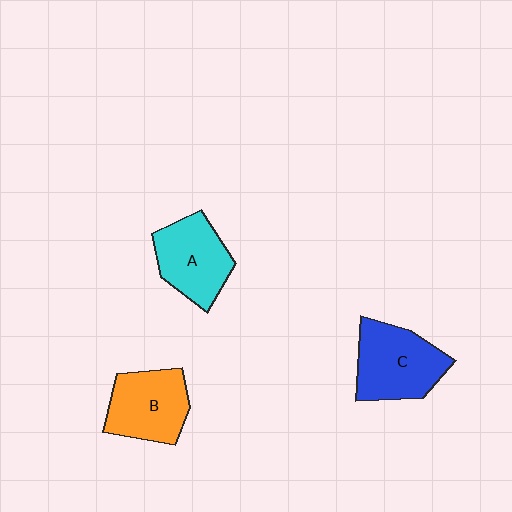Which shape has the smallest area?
Shape A (cyan).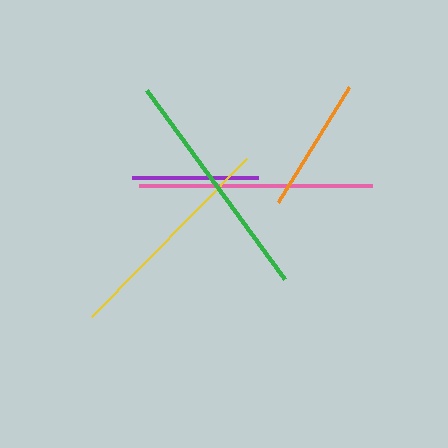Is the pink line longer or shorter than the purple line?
The pink line is longer than the purple line.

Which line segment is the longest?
The green line is the longest at approximately 235 pixels.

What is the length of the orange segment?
The orange segment is approximately 135 pixels long.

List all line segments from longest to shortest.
From longest to shortest: green, pink, yellow, orange, purple.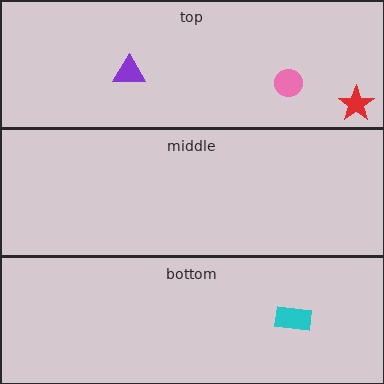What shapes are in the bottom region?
The cyan rectangle.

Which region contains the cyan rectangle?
The bottom region.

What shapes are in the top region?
The red star, the purple triangle, the pink circle.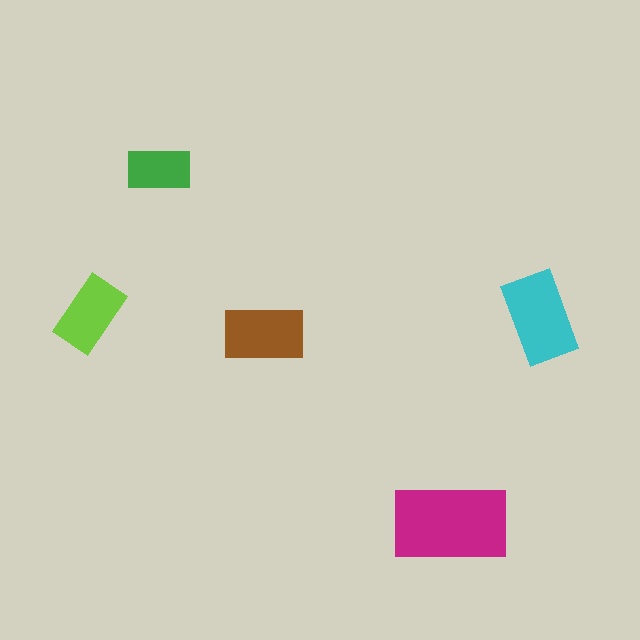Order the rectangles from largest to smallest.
the magenta one, the cyan one, the brown one, the lime one, the green one.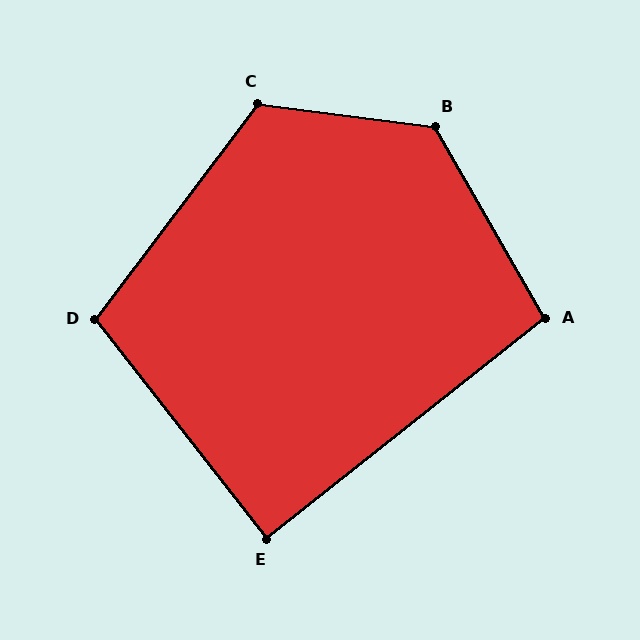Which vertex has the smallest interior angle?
E, at approximately 90 degrees.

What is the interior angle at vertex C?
Approximately 120 degrees (obtuse).